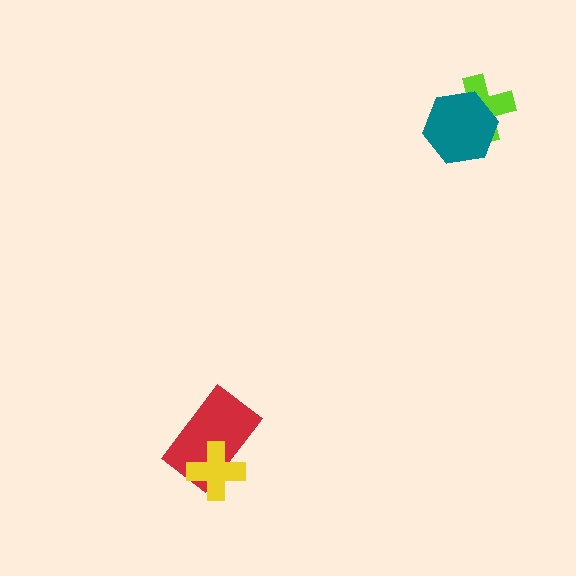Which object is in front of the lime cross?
The teal hexagon is in front of the lime cross.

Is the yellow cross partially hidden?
No, no other shape covers it.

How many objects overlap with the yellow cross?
1 object overlaps with the yellow cross.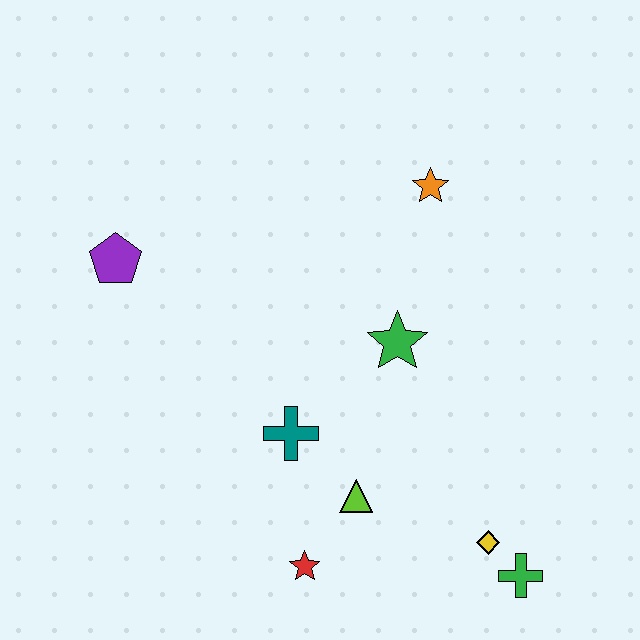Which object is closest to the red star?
The lime triangle is closest to the red star.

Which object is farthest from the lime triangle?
The purple pentagon is farthest from the lime triangle.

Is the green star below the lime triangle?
No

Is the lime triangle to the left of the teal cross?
No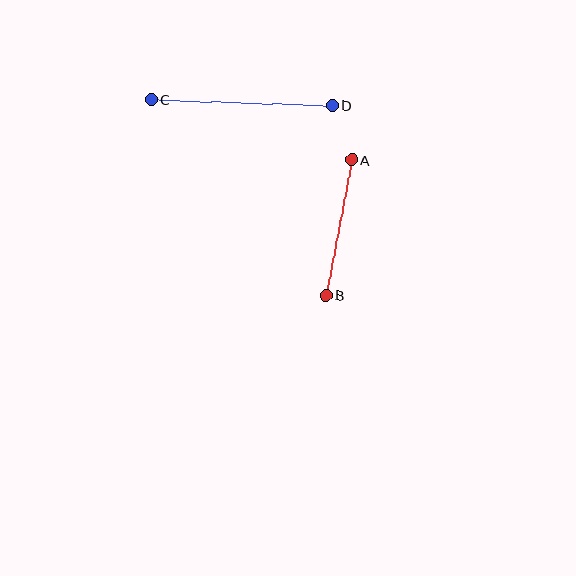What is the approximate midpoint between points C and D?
The midpoint is at approximately (242, 102) pixels.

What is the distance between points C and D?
The distance is approximately 181 pixels.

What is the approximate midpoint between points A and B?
The midpoint is at approximately (339, 227) pixels.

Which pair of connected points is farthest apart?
Points C and D are farthest apart.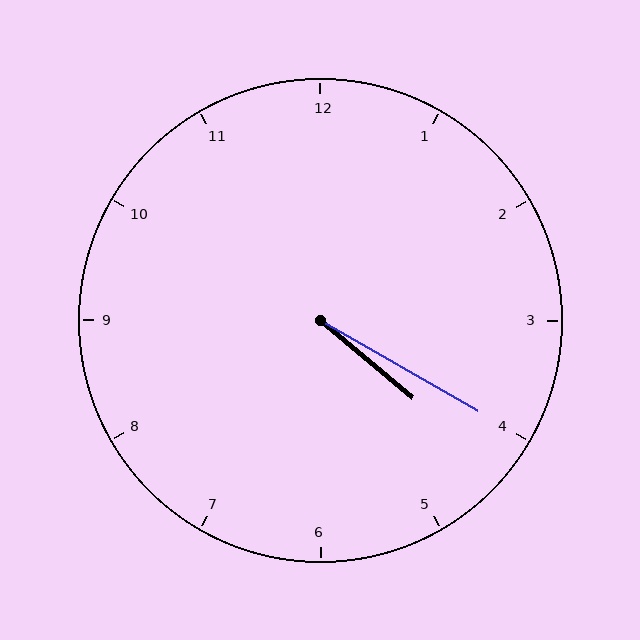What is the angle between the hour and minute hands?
Approximately 10 degrees.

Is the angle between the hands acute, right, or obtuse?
It is acute.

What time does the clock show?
4:20.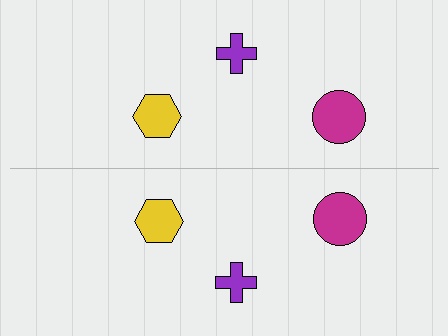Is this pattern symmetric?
Yes, this pattern has bilateral (reflection) symmetry.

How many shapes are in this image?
There are 6 shapes in this image.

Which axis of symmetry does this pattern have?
The pattern has a horizontal axis of symmetry running through the center of the image.